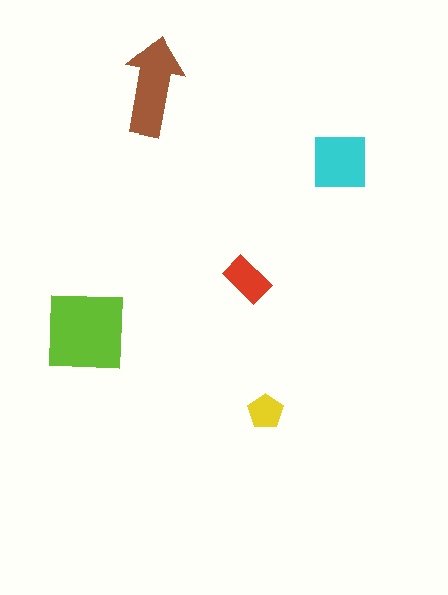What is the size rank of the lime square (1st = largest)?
1st.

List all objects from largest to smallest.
The lime square, the brown arrow, the cyan square, the red rectangle, the yellow pentagon.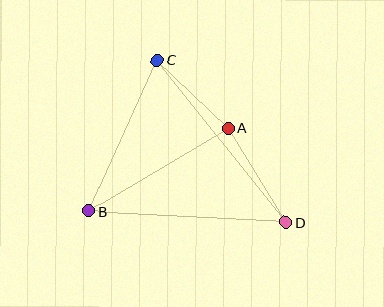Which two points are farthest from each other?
Points C and D are farthest from each other.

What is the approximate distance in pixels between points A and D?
The distance between A and D is approximately 109 pixels.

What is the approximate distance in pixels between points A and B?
The distance between A and B is approximately 163 pixels.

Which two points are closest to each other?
Points A and C are closest to each other.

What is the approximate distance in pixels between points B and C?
The distance between B and C is approximately 166 pixels.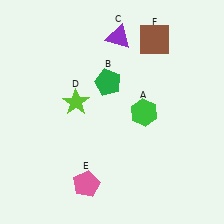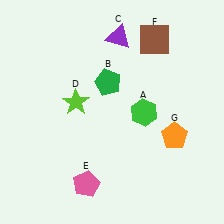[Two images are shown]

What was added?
An orange pentagon (G) was added in Image 2.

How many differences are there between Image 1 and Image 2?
There is 1 difference between the two images.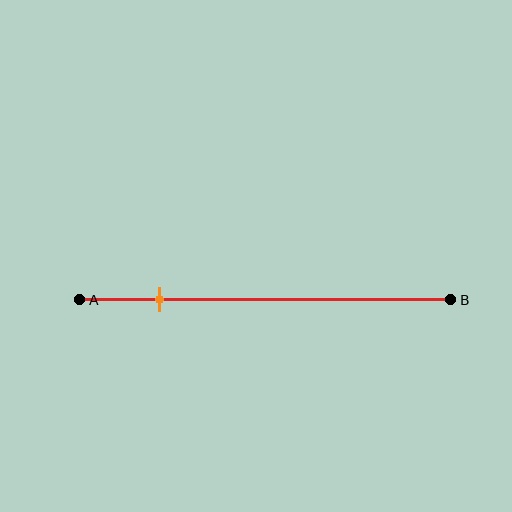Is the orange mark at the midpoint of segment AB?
No, the mark is at about 20% from A, not at the 50% midpoint.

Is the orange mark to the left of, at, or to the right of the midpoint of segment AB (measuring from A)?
The orange mark is to the left of the midpoint of segment AB.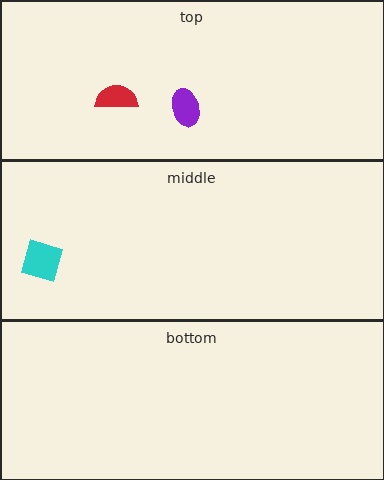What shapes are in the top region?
The purple ellipse, the red semicircle.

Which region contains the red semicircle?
The top region.